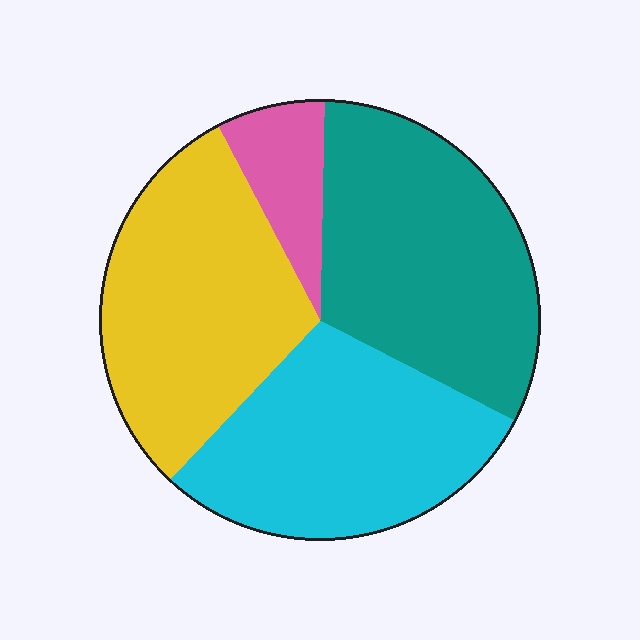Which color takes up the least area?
Pink, at roughly 10%.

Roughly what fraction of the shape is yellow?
Yellow covers 30% of the shape.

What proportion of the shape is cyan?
Cyan covers 29% of the shape.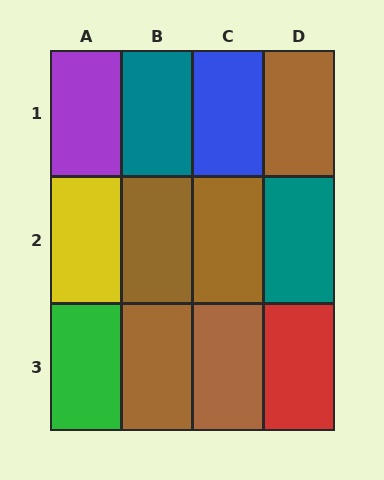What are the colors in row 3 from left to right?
Green, brown, brown, red.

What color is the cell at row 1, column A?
Purple.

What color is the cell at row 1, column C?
Blue.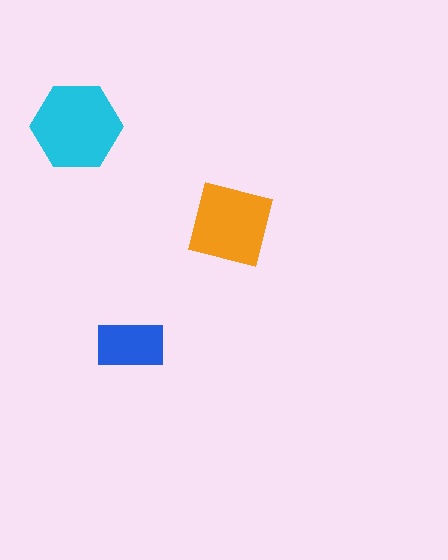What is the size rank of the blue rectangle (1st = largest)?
3rd.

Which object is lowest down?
The blue rectangle is bottommost.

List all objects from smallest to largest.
The blue rectangle, the orange square, the cyan hexagon.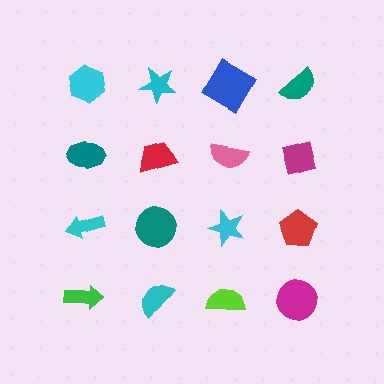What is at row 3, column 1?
A cyan arrow.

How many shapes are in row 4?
4 shapes.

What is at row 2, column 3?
A pink semicircle.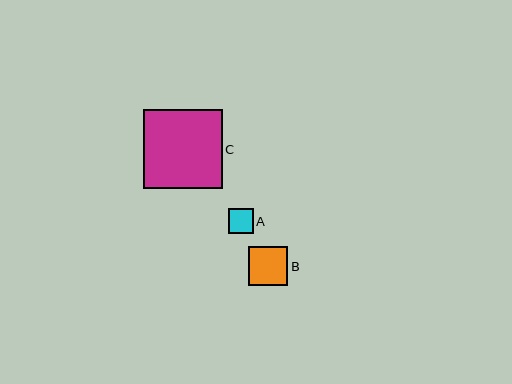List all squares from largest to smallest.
From largest to smallest: C, B, A.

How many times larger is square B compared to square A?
Square B is approximately 1.6 times the size of square A.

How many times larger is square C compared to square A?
Square C is approximately 3.1 times the size of square A.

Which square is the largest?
Square C is the largest with a size of approximately 79 pixels.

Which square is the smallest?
Square A is the smallest with a size of approximately 25 pixels.